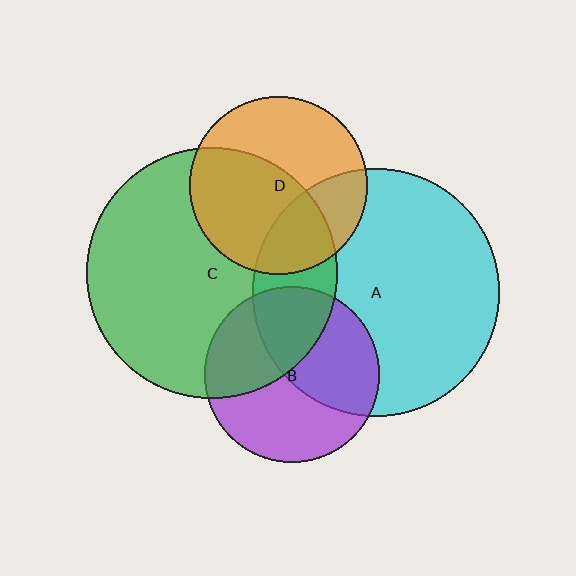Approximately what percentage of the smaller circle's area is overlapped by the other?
Approximately 30%.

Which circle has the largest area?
Circle C (green).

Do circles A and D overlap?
Yes.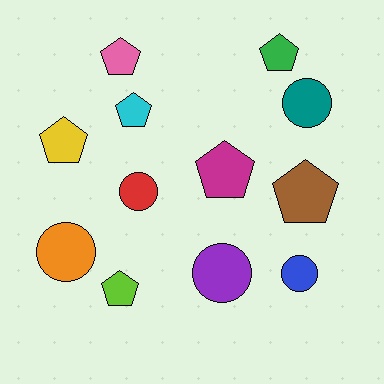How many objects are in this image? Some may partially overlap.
There are 12 objects.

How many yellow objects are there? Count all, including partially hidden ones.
There is 1 yellow object.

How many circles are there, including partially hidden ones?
There are 5 circles.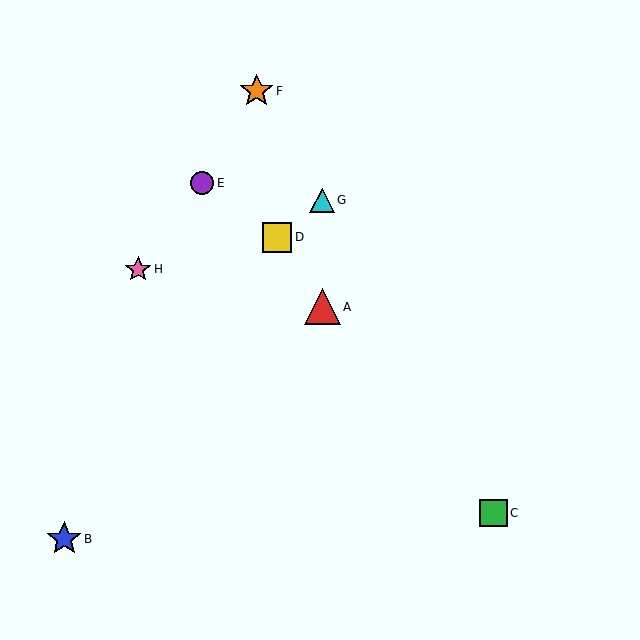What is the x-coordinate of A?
Object A is at x≈322.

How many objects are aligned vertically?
2 objects (A, G) are aligned vertically.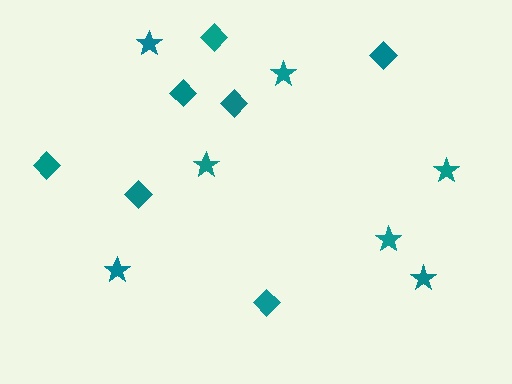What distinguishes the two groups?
There are 2 groups: one group of stars (7) and one group of diamonds (7).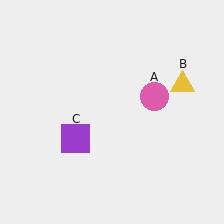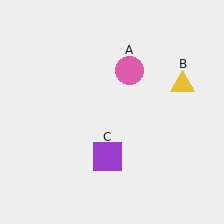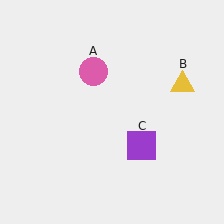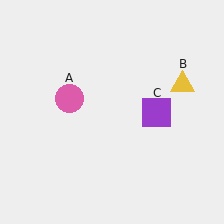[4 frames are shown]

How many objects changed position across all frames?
2 objects changed position: pink circle (object A), purple square (object C).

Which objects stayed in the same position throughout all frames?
Yellow triangle (object B) remained stationary.